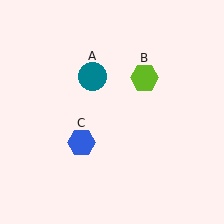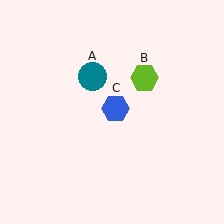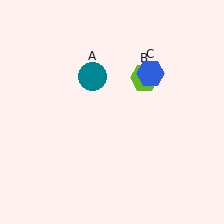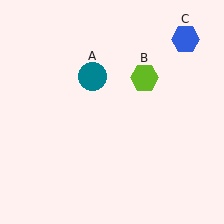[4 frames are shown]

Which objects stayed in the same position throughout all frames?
Teal circle (object A) and lime hexagon (object B) remained stationary.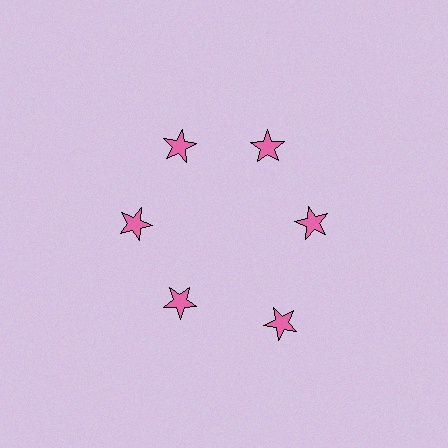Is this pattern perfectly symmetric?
No. The 6 pink stars are arranged in a ring, but one element near the 5 o'clock position is pushed outward from the center, breaking the 6-fold rotational symmetry.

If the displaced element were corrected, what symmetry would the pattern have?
It would have 6-fold rotational symmetry — the pattern would map onto itself every 60 degrees.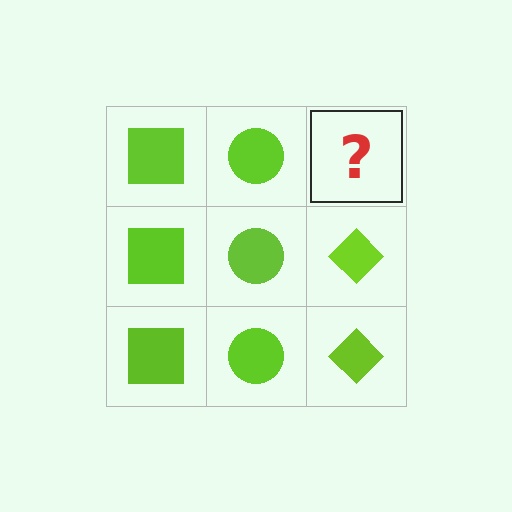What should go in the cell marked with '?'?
The missing cell should contain a lime diamond.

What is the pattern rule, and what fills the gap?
The rule is that each column has a consistent shape. The gap should be filled with a lime diamond.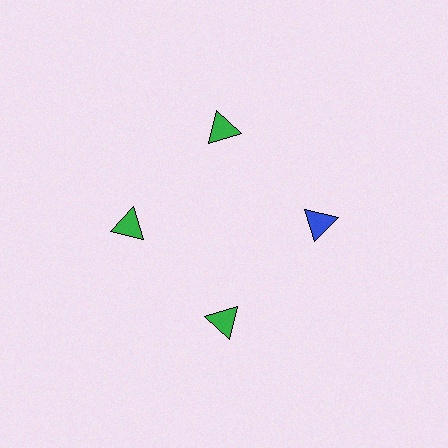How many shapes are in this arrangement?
There are 4 shapes arranged in a ring pattern.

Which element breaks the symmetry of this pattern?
The blue triangle at roughly the 3 o'clock position breaks the symmetry. All other shapes are green triangles.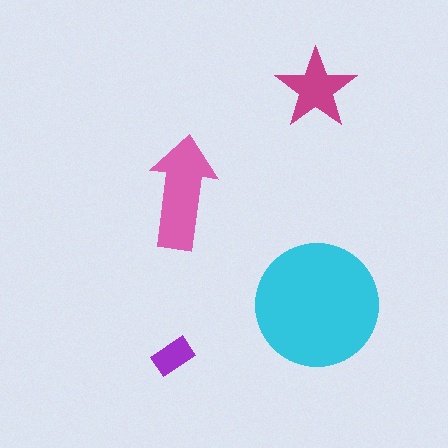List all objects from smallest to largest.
The purple rectangle, the magenta star, the pink arrow, the cyan circle.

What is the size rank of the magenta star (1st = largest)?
3rd.